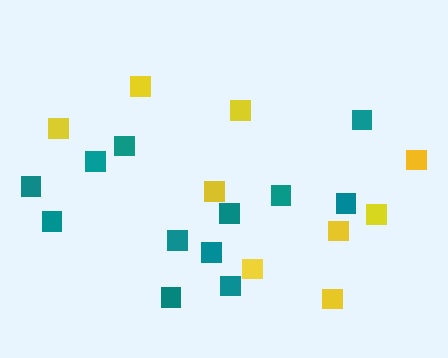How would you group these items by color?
There are 2 groups: one group of teal squares (12) and one group of yellow squares (9).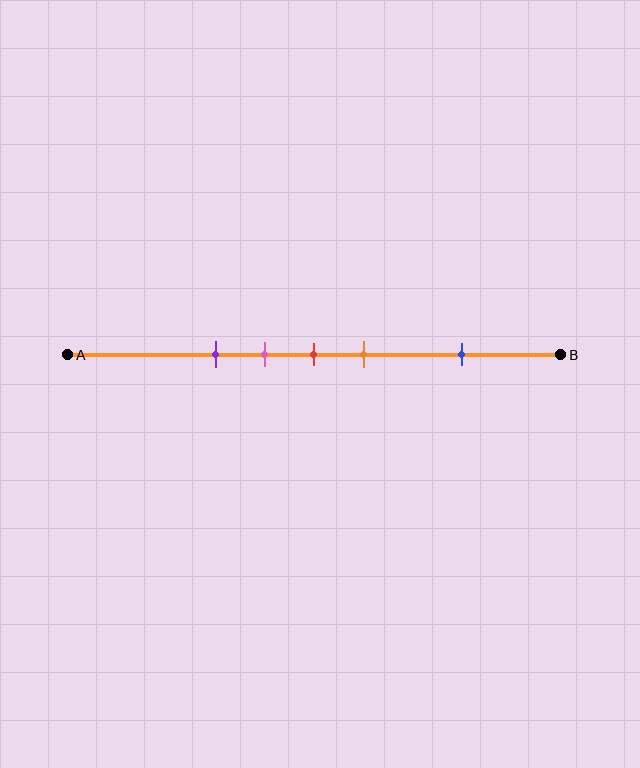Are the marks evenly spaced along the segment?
No, the marks are not evenly spaced.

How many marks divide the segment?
There are 5 marks dividing the segment.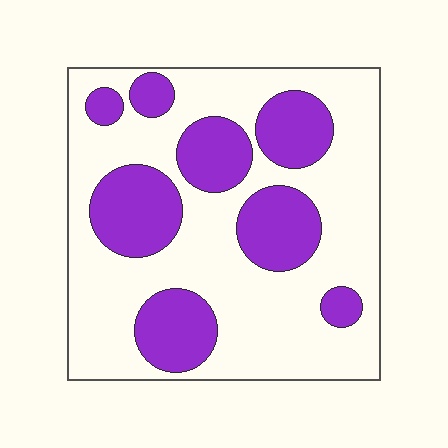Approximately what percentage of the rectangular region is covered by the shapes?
Approximately 35%.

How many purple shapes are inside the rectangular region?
8.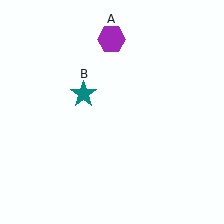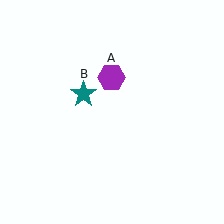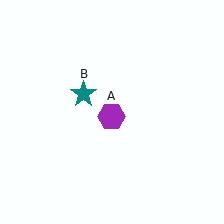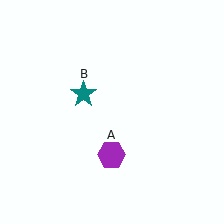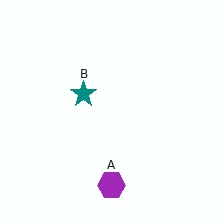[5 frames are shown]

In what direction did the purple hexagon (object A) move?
The purple hexagon (object A) moved down.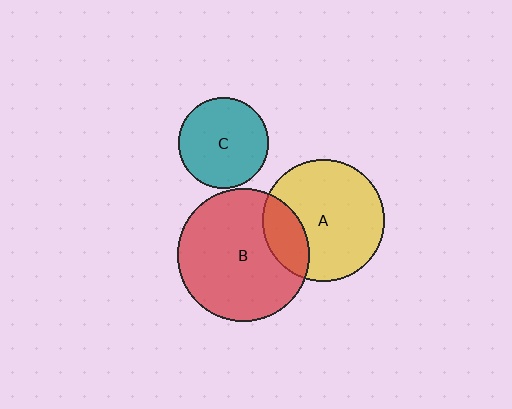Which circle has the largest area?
Circle B (red).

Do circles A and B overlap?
Yes.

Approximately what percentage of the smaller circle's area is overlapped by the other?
Approximately 20%.